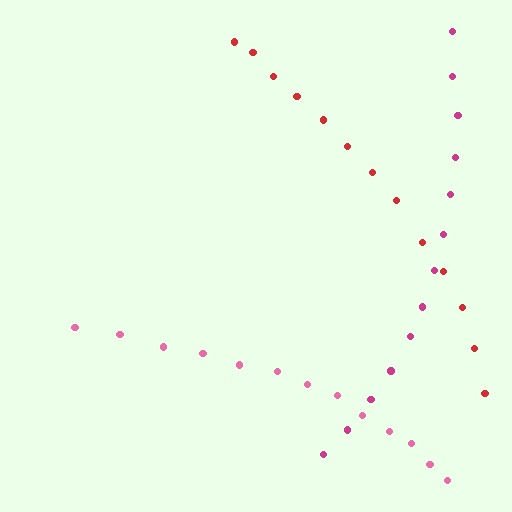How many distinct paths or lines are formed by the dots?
There are 3 distinct paths.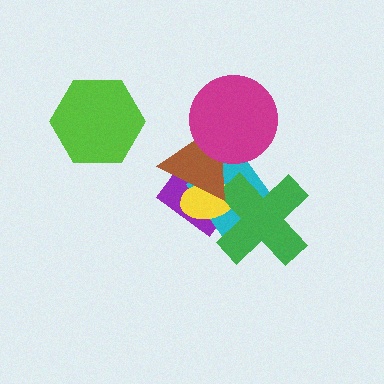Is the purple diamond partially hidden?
Yes, it is partially covered by another shape.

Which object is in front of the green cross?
The brown triangle is in front of the green cross.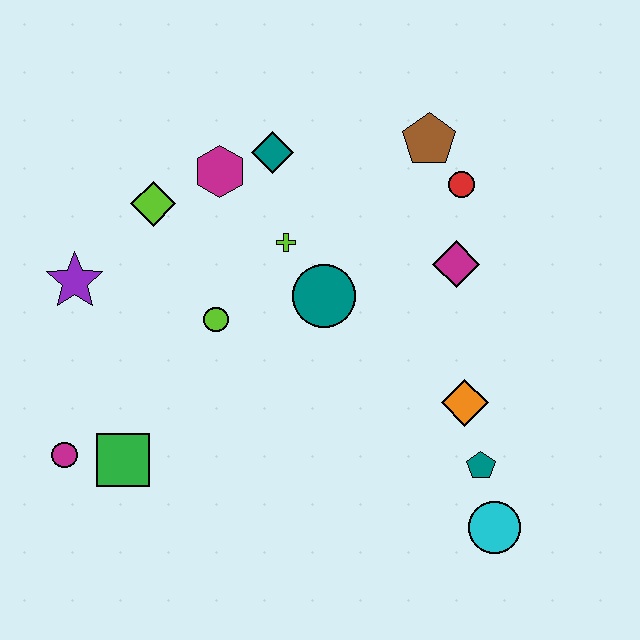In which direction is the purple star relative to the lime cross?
The purple star is to the left of the lime cross.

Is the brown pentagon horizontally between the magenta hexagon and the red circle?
Yes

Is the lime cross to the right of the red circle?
No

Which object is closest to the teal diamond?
The magenta hexagon is closest to the teal diamond.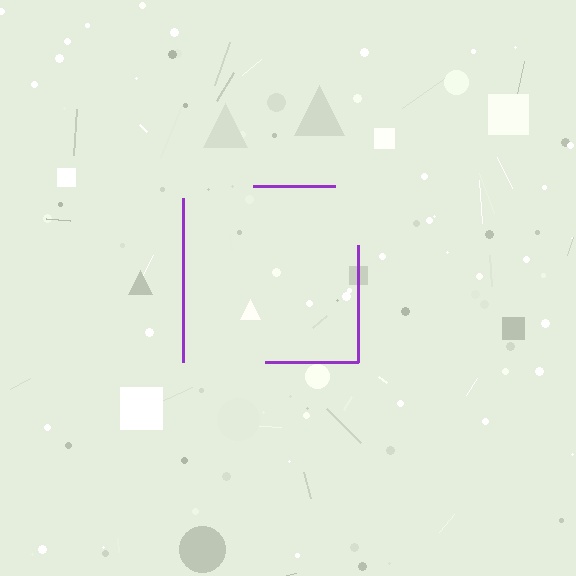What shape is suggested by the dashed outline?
The dashed outline suggests a square.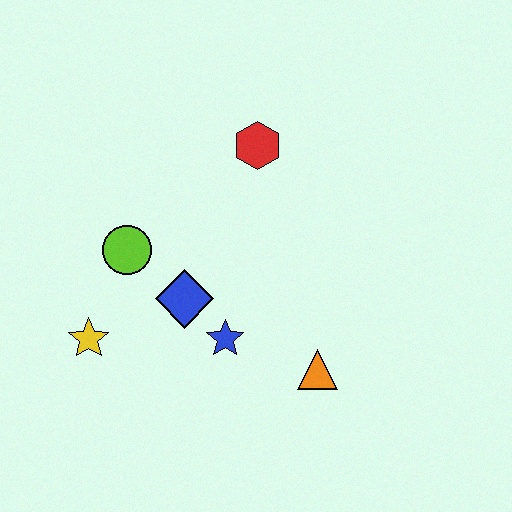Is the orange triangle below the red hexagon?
Yes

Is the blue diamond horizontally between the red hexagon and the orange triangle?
No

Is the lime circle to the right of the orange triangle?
No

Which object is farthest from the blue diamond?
The red hexagon is farthest from the blue diamond.